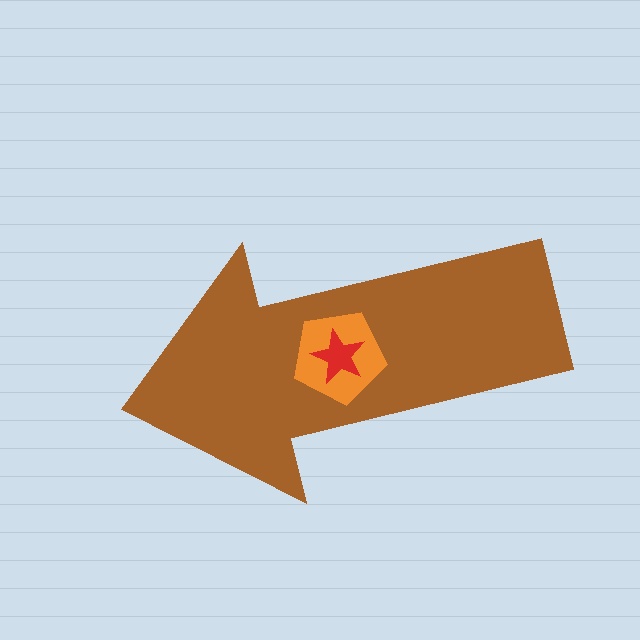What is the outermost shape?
The brown arrow.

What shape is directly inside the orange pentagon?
The red star.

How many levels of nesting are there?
3.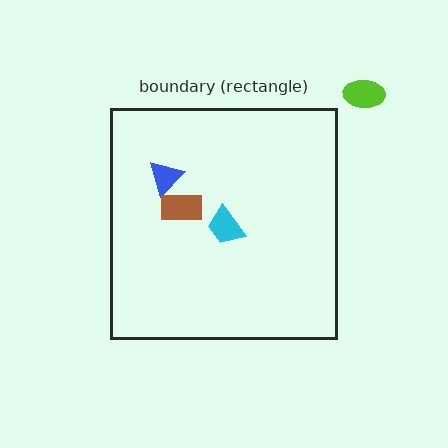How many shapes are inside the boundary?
3 inside, 1 outside.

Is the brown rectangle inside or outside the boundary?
Inside.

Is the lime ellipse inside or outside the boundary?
Outside.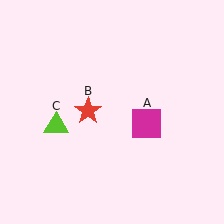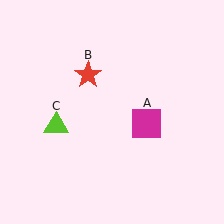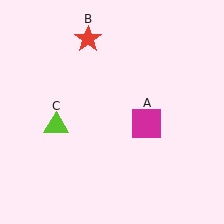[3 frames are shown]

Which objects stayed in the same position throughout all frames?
Magenta square (object A) and lime triangle (object C) remained stationary.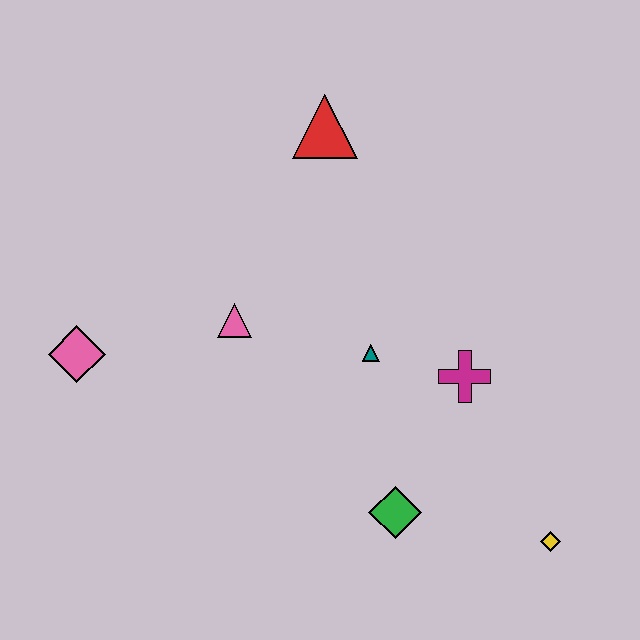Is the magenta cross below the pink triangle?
Yes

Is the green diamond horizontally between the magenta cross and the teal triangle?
Yes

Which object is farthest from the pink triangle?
The yellow diamond is farthest from the pink triangle.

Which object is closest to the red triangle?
The pink triangle is closest to the red triangle.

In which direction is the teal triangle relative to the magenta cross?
The teal triangle is to the left of the magenta cross.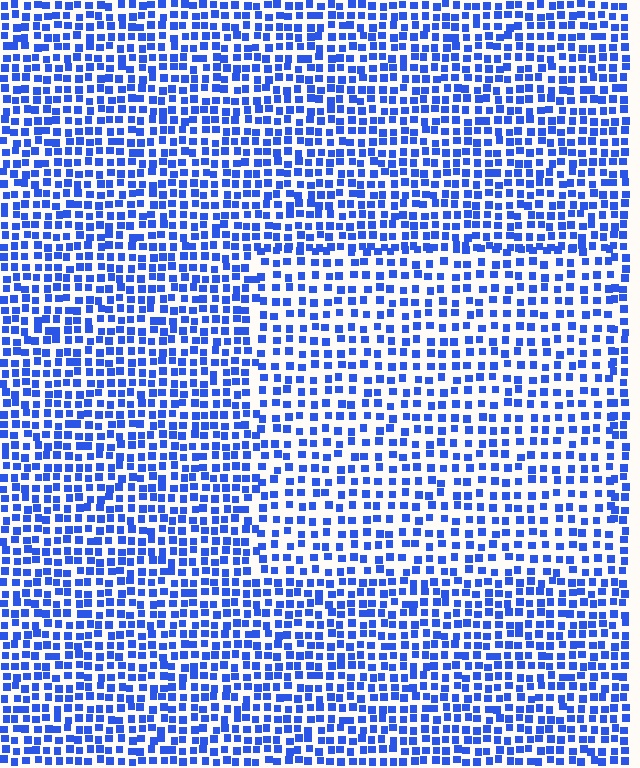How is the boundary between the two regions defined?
The boundary is defined by a change in element density (approximately 1.5x ratio). All elements are the same color, size, and shape.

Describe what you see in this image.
The image contains small blue elements arranged at two different densities. A rectangle-shaped region is visible where the elements are less densely packed than the surrounding area.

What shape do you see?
I see a rectangle.